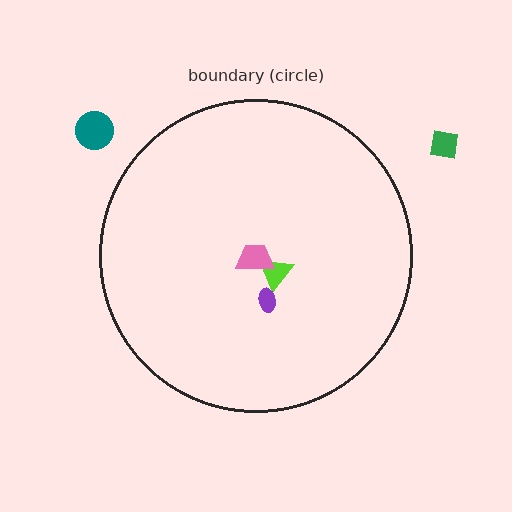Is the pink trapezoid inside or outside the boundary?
Inside.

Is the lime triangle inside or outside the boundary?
Inside.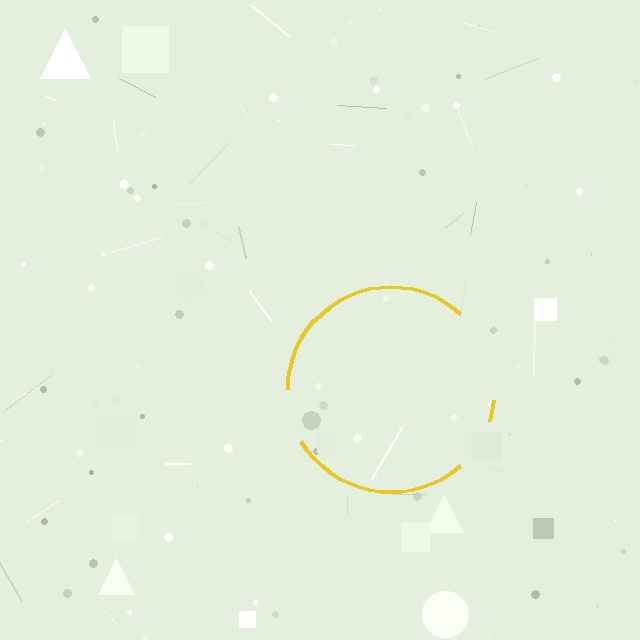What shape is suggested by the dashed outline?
The dashed outline suggests a circle.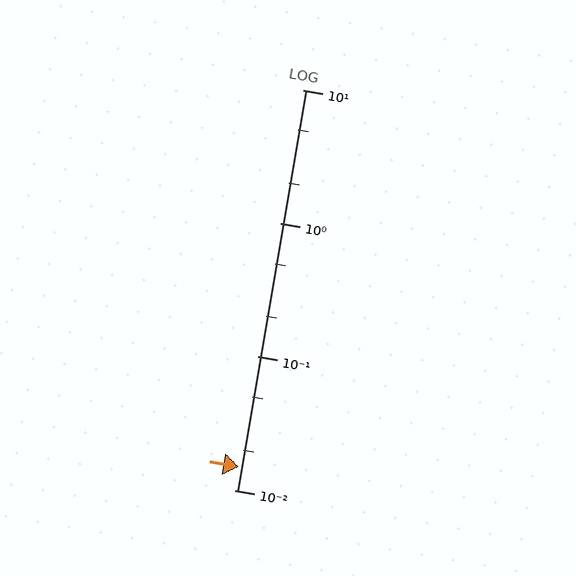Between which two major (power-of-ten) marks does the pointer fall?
The pointer is between 0.01 and 0.1.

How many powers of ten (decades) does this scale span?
The scale spans 3 decades, from 0.01 to 10.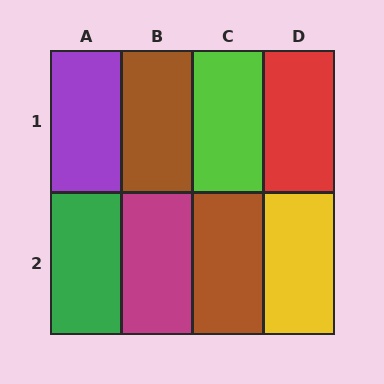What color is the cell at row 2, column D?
Yellow.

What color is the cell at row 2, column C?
Brown.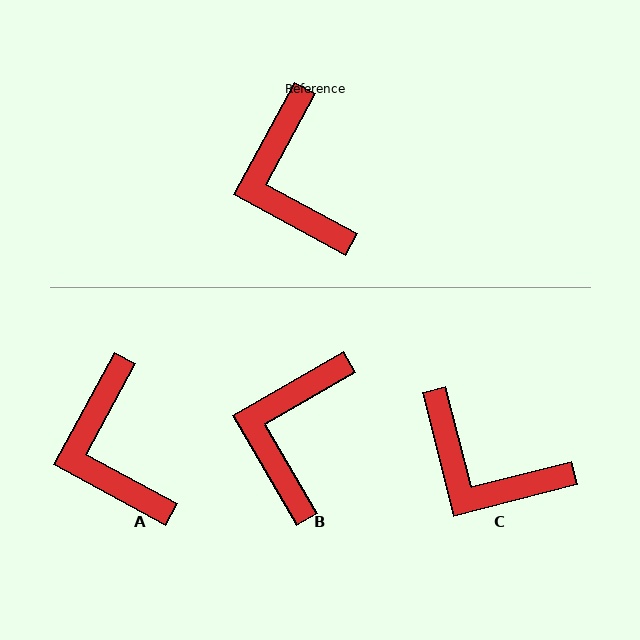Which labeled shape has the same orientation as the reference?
A.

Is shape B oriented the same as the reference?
No, it is off by about 31 degrees.